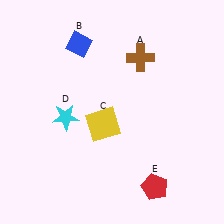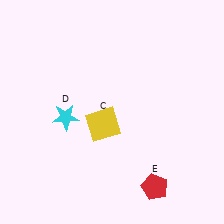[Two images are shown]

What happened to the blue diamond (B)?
The blue diamond (B) was removed in Image 2. It was in the top-left area of Image 1.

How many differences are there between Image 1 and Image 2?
There are 2 differences between the two images.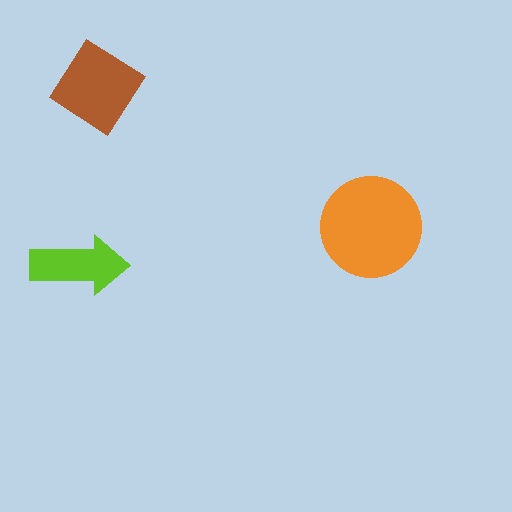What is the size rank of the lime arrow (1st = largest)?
3rd.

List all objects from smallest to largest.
The lime arrow, the brown diamond, the orange circle.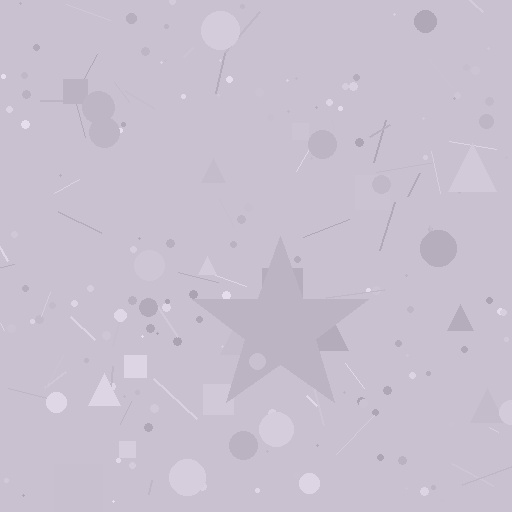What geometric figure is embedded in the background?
A star is embedded in the background.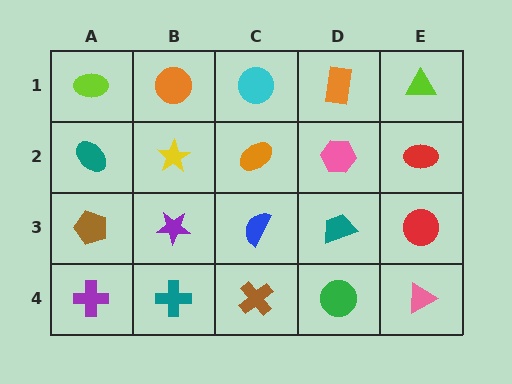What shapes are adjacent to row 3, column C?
An orange ellipse (row 2, column C), a brown cross (row 4, column C), a purple star (row 3, column B), a teal trapezoid (row 3, column D).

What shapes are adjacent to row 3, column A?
A teal ellipse (row 2, column A), a purple cross (row 4, column A), a purple star (row 3, column B).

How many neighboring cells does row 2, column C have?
4.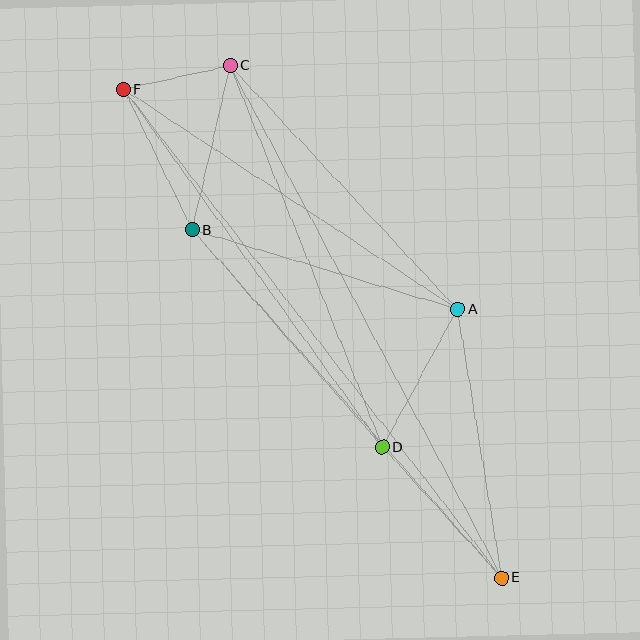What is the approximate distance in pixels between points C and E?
The distance between C and E is approximately 580 pixels.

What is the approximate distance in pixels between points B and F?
The distance between B and F is approximately 156 pixels.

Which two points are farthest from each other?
Points E and F are farthest from each other.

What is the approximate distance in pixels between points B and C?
The distance between B and C is approximately 169 pixels.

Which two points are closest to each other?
Points C and F are closest to each other.